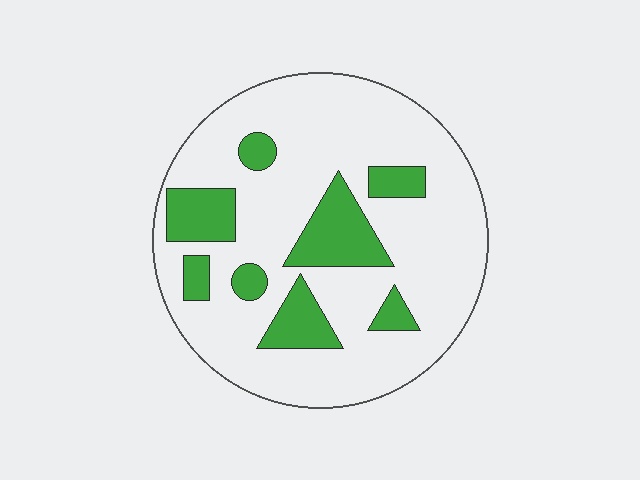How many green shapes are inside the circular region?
8.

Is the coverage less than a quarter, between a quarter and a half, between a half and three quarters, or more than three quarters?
Less than a quarter.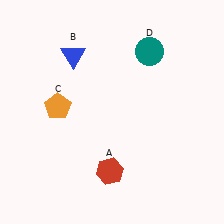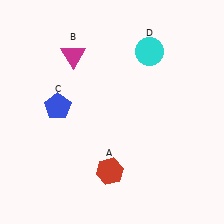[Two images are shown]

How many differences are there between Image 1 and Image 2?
There are 3 differences between the two images.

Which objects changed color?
B changed from blue to magenta. C changed from orange to blue. D changed from teal to cyan.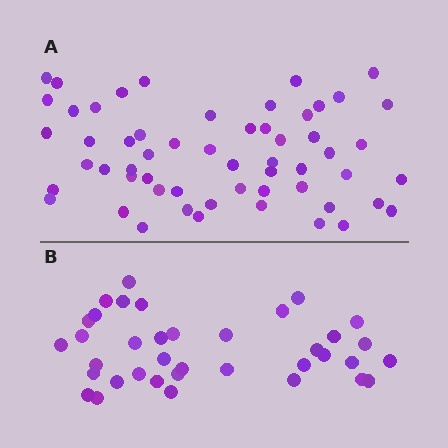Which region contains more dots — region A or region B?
Region A (the top region) has more dots.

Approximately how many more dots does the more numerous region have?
Region A has approximately 20 more dots than region B.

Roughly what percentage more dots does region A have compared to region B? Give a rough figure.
About 55% more.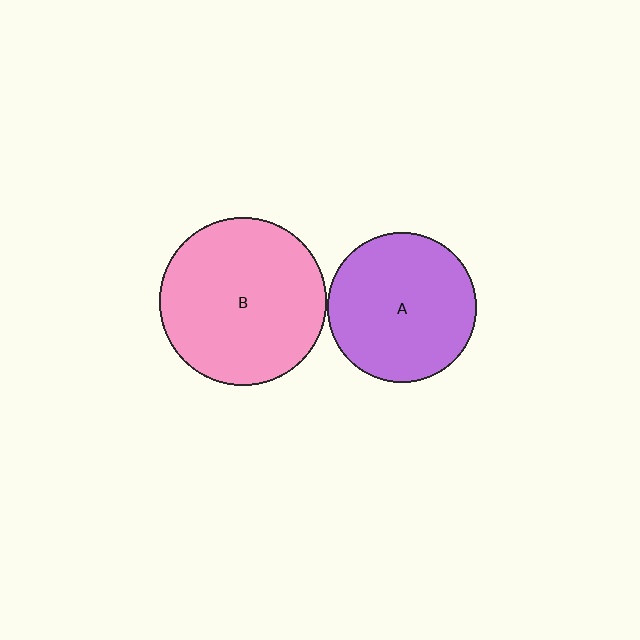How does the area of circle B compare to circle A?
Approximately 1.2 times.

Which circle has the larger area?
Circle B (pink).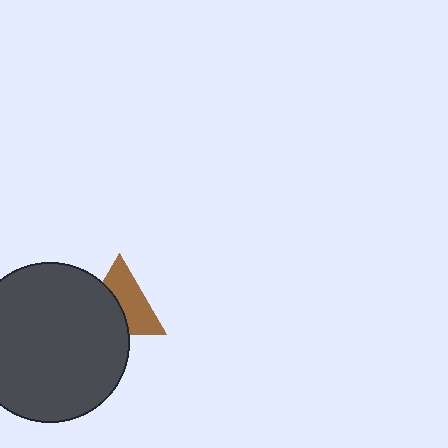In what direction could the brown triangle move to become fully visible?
The brown triangle could move toward the upper-right. That would shift it out from behind the dark gray circle entirely.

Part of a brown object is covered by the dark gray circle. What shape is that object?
It is a triangle.